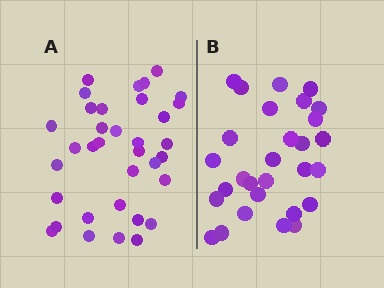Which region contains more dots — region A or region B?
Region A (the left region) has more dots.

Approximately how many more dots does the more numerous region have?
Region A has about 6 more dots than region B.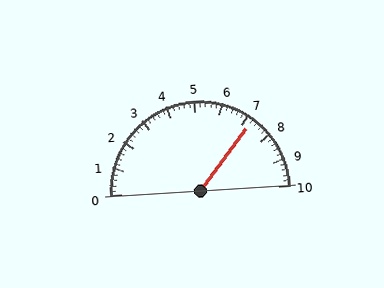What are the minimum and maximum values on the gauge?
The gauge ranges from 0 to 10.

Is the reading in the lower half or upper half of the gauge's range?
The reading is in the upper half of the range (0 to 10).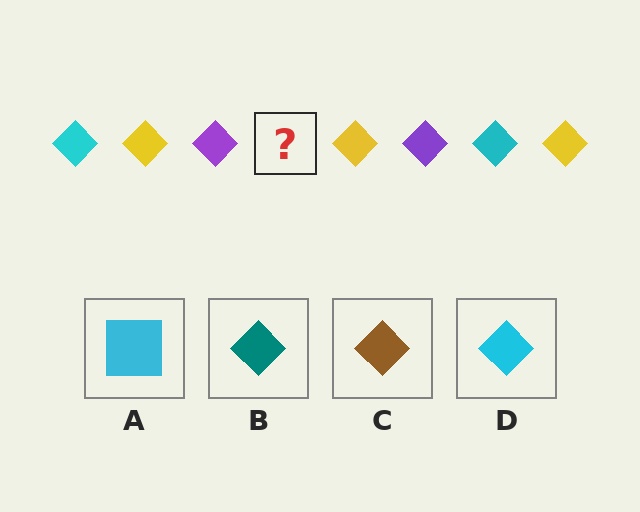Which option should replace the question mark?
Option D.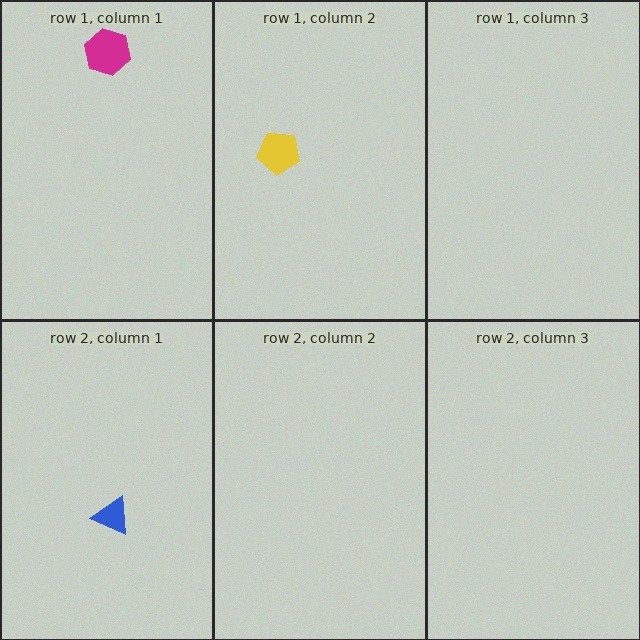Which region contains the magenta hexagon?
The row 1, column 1 region.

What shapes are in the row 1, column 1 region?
The magenta hexagon.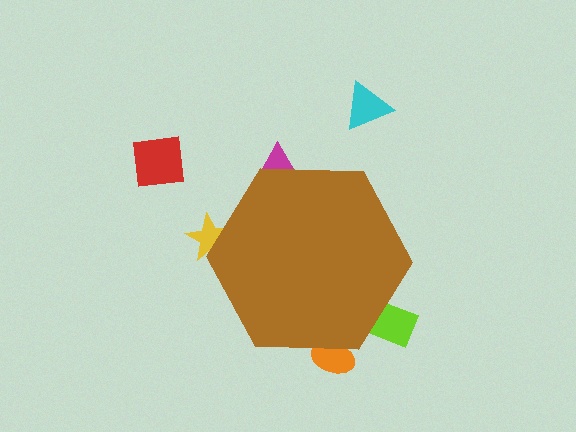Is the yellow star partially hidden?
Yes, the yellow star is partially hidden behind the brown hexagon.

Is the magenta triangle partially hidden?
Yes, the magenta triangle is partially hidden behind the brown hexagon.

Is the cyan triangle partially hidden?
No, the cyan triangle is fully visible.